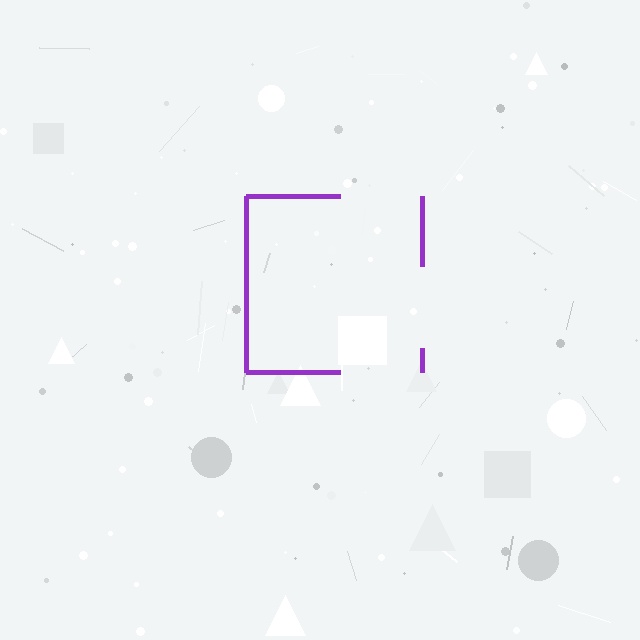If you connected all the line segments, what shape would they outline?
They would outline a square.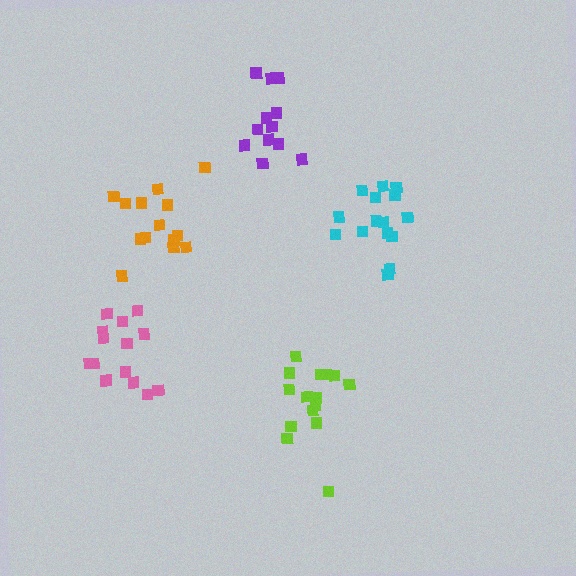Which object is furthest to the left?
The pink cluster is leftmost.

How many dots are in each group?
Group 1: 15 dots, Group 2: 15 dots, Group 3: 14 dots, Group 4: 12 dots, Group 5: 15 dots (71 total).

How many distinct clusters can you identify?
There are 5 distinct clusters.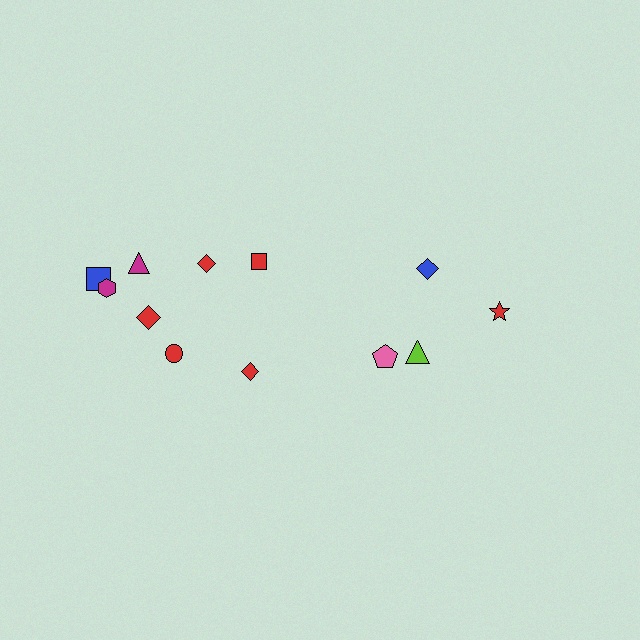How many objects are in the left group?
There are 8 objects.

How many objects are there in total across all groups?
There are 12 objects.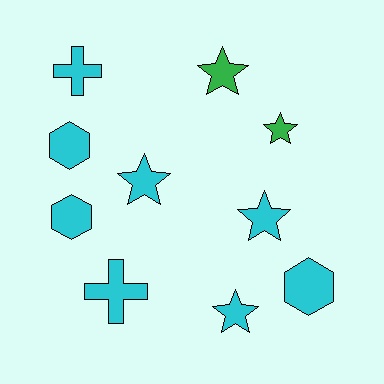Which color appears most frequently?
Cyan, with 8 objects.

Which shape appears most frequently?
Star, with 5 objects.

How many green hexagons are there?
There are no green hexagons.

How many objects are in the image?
There are 10 objects.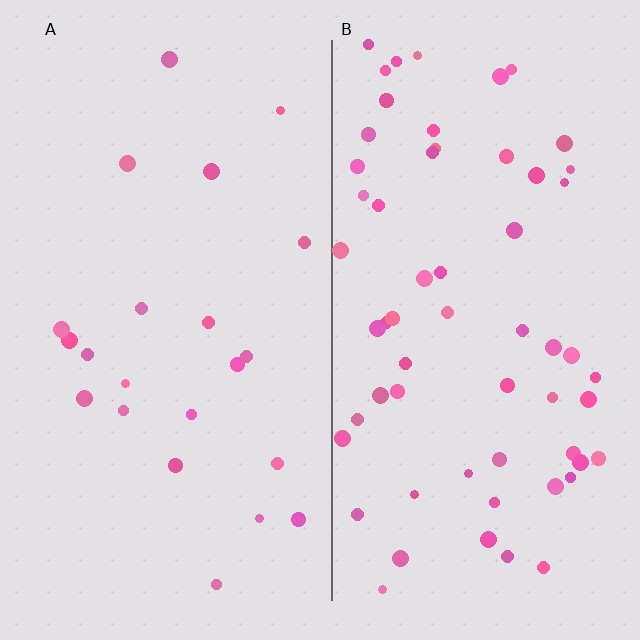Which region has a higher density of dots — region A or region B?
B (the right).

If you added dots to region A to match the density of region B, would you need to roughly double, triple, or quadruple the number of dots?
Approximately triple.